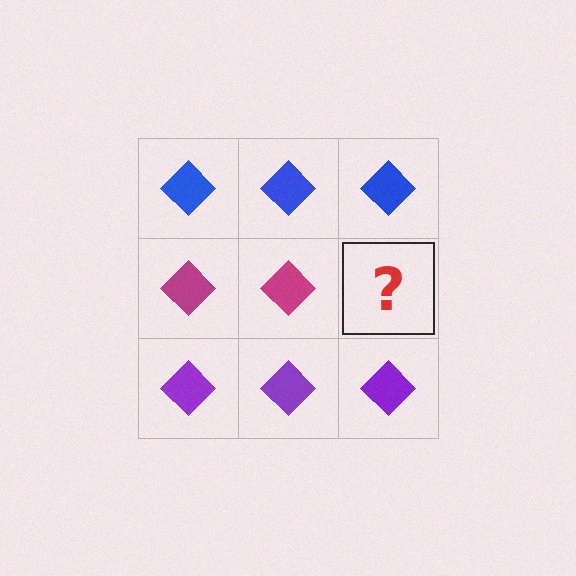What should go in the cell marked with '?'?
The missing cell should contain a magenta diamond.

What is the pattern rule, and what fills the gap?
The rule is that each row has a consistent color. The gap should be filled with a magenta diamond.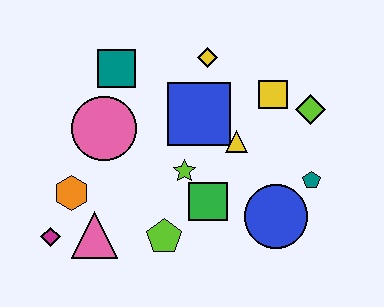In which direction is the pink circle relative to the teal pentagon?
The pink circle is to the left of the teal pentagon.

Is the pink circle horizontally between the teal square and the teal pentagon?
No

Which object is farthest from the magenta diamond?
The lime diamond is farthest from the magenta diamond.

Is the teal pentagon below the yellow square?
Yes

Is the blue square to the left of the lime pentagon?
No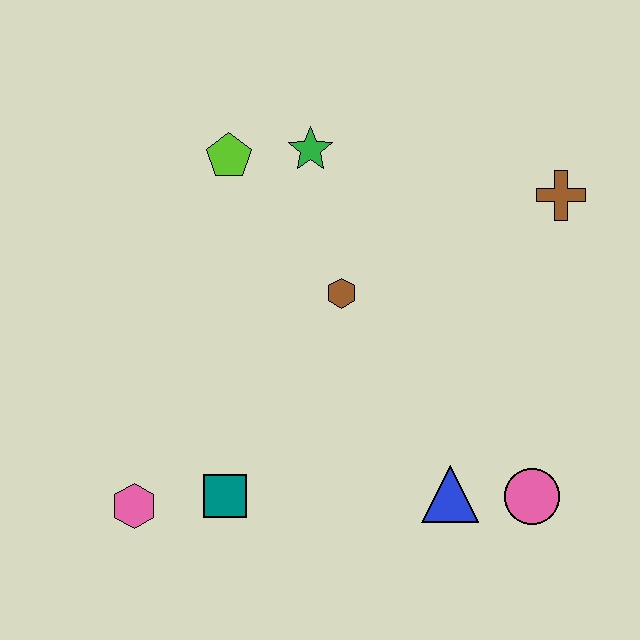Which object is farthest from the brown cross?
The pink hexagon is farthest from the brown cross.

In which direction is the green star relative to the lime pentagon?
The green star is to the right of the lime pentagon.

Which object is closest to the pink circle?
The blue triangle is closest to the pink circle.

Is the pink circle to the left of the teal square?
No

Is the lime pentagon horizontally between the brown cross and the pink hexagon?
Yes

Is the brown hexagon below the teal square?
No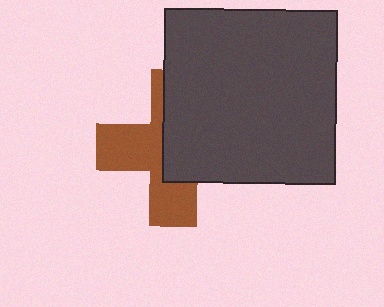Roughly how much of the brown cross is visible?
About half of it is visible (roughly 48%).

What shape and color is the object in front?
The object in front is a dark gray square.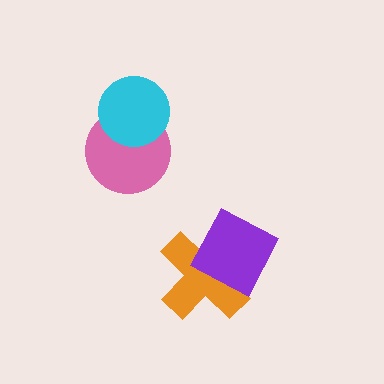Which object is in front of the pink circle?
The cyan circle is in front of the pink circle.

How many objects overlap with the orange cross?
1 object overlaps with the orange cross.